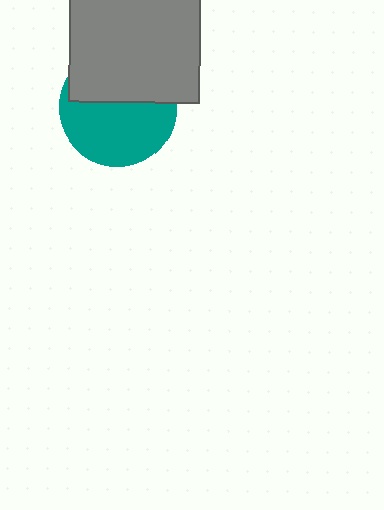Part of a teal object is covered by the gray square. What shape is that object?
It is a circle.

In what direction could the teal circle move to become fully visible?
The teal circle could move down. That would shift it out from behind the gray square entirely.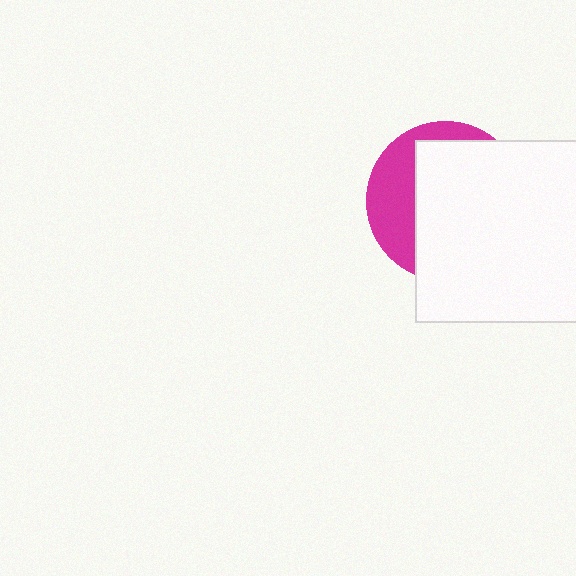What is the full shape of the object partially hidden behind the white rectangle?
The partially hidden object is a magenta circle.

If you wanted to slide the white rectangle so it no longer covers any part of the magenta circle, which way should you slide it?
Slide it right — that is the most direct way to separate the two shapes.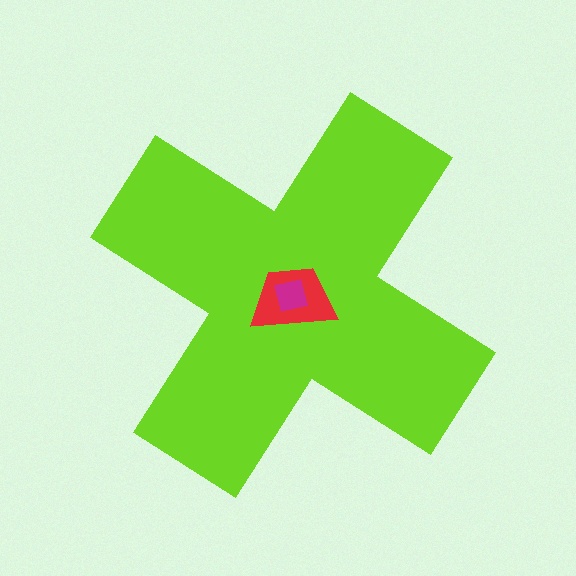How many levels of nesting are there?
3.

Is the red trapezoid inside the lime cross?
Yes.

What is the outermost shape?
The lime cross.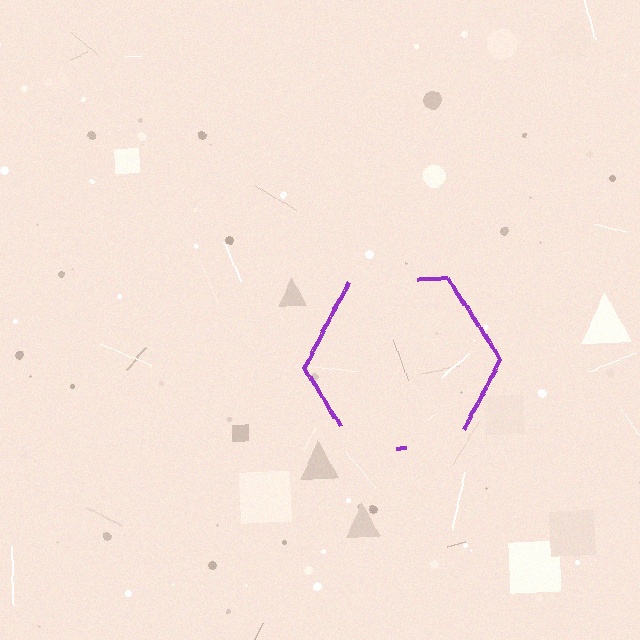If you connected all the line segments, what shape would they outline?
They would outline a hexagon.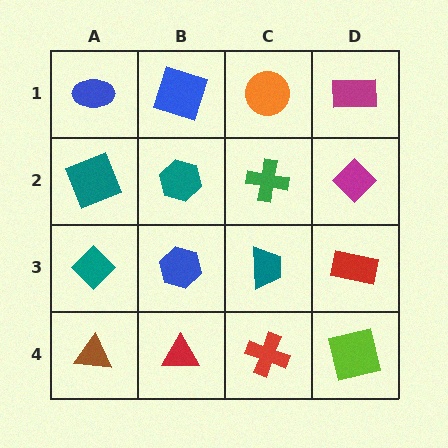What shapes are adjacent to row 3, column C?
A green cross (row 2, column C), a red cross (row 4, column C), a blue hexagon (row 3, column B), a red rectangle (row 3, column D).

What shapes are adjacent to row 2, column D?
A magenta rectangle (row 1, column D), a red rectangle (row 3, column D), a green cross (row 2, column C).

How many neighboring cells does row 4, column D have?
2.